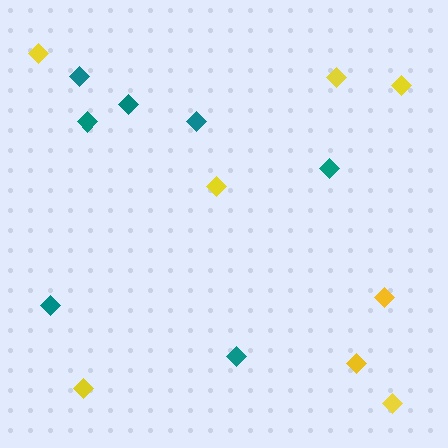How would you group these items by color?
There are 2 groups: one group of yellow diamonds (8) and one group of teal diamonds (7).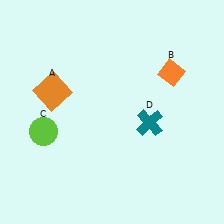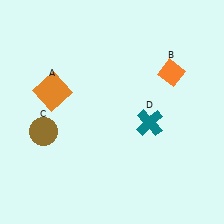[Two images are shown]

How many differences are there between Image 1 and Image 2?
There is 1 difference between the two images.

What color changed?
The circle (C) changed from lime in Image 1 to brown in Image 2.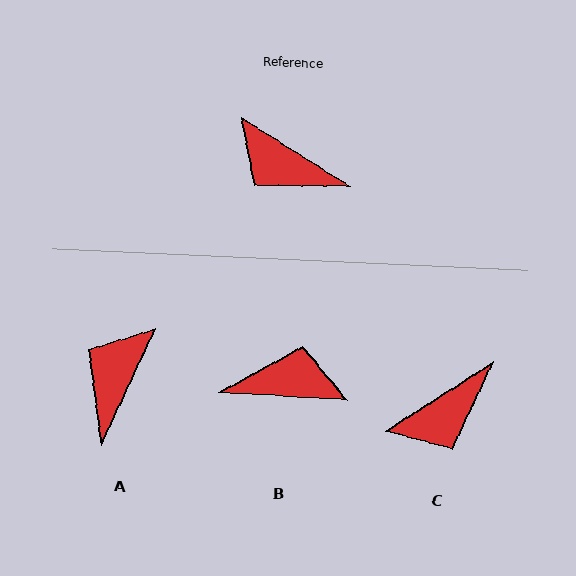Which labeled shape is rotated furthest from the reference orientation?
B, about 151 degrees away.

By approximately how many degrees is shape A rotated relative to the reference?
Approximately 82 degrees clockwise.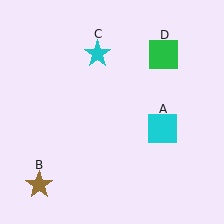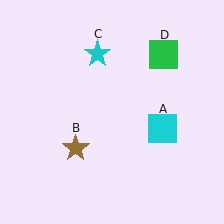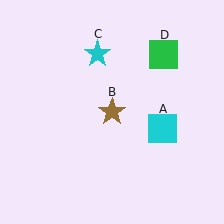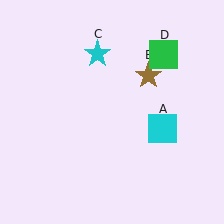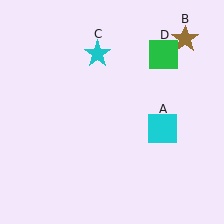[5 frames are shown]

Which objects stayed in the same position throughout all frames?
Cyan square (object A) and cyan star (object C) and green square (object D) remained stationary.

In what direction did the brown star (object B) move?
The brown star (object B) moved up and to the right.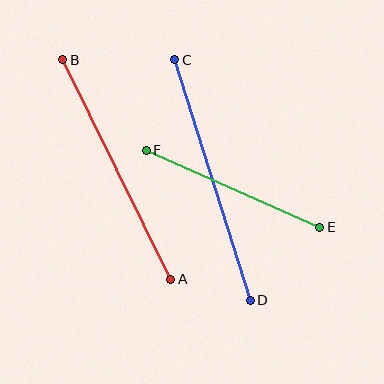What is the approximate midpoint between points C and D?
The midpoint is at approximately (213, 180) pixels.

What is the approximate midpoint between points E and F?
The midpoint is at approximately (233, 189) pixels.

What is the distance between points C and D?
The distance is approximately 252 pixels.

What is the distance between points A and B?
The distance is approximately 245 pixels.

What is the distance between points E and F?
The distance is approximately 190 pixels.